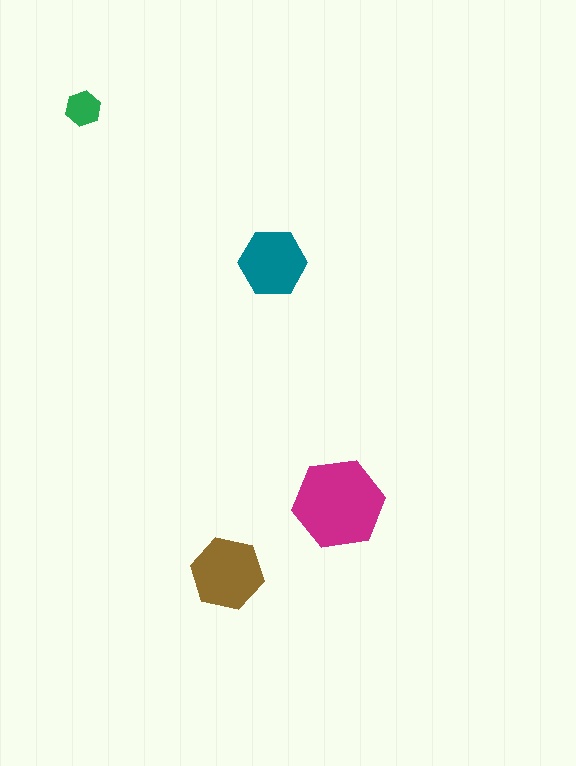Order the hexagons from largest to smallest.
the magenta one, the brown one, the teal one, the green one.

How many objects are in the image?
There are 4 objects in the image.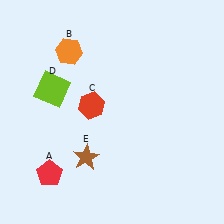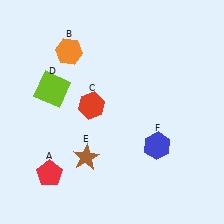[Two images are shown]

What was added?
A blue hexagon (F) was added in Image 2.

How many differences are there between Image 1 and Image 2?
There is 1 difference between the two images.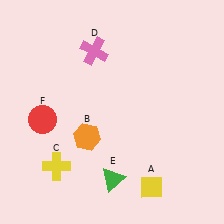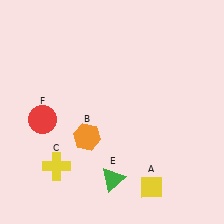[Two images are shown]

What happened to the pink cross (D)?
The pink cross (D) was removed in Image 2. It was in the top-left area of Image 1.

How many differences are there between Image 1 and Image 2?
There is 1 difference between the two images.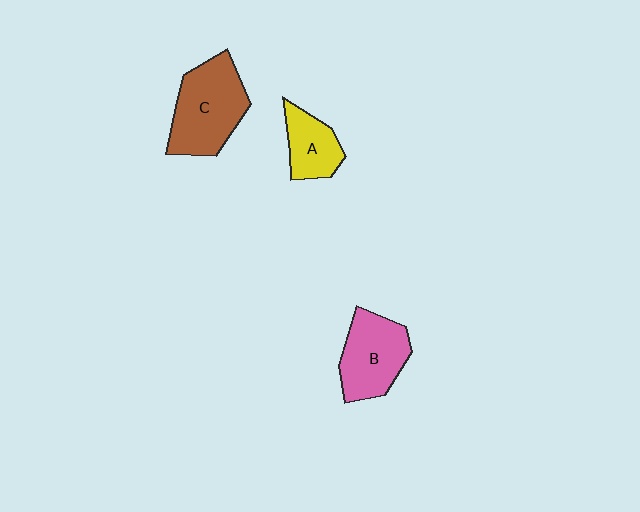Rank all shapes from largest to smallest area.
From largest to smallest: C (brown), B (pink), A (yellow).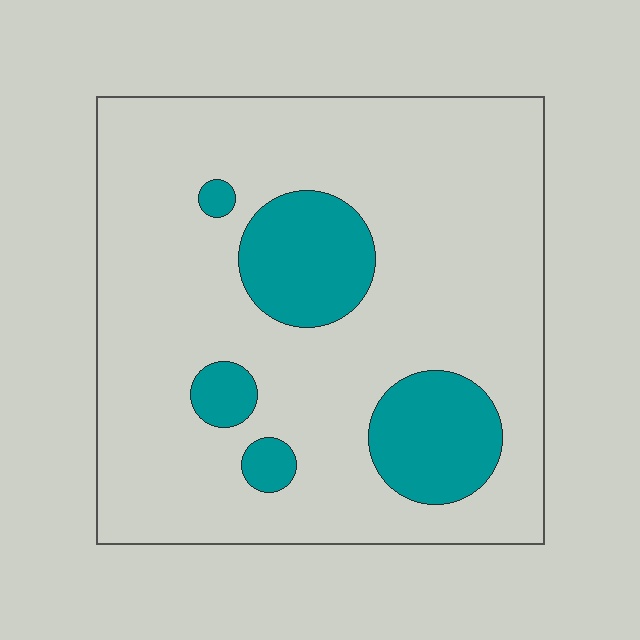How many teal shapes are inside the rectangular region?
5.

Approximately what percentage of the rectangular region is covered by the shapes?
Approximately 20%.